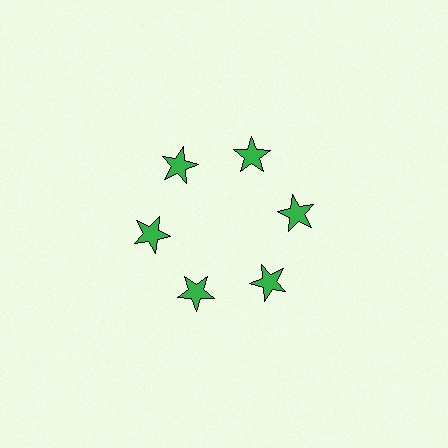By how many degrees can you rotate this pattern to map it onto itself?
The pattern maps onto itself every 60 degrees of rotation.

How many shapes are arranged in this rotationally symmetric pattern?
There are 6 shapes, arranged in 6 groups of 1.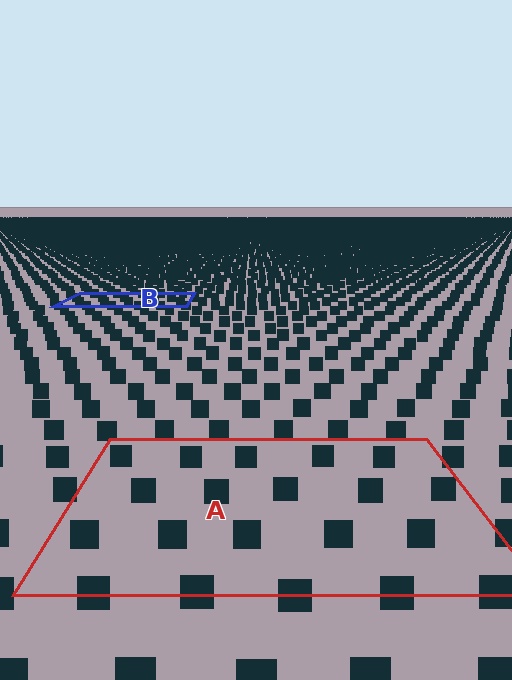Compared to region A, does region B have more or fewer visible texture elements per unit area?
Region B has more texture elements per unit area — they are packed more densely because it is farther away.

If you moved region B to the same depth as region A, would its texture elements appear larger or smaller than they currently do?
They would appear larger. At a closer depth, the same texture elements are projected at a bigger on-screen size.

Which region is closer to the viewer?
Region A is closer. The texture elements there are larger and more spread out.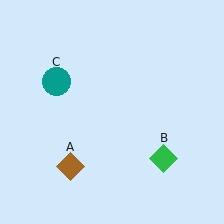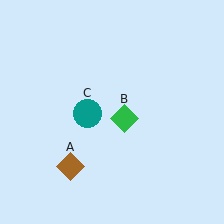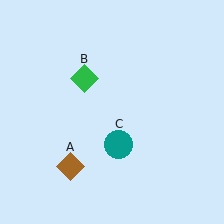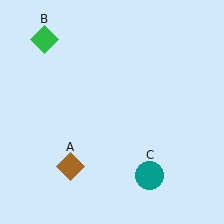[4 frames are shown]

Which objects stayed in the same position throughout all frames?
Brown diamond (object A) remained stationary.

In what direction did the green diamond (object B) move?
The green diamond (object B) moved up and to the left.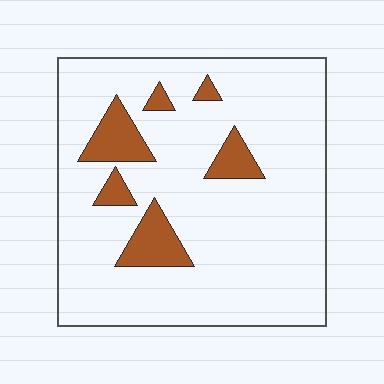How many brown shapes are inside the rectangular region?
6.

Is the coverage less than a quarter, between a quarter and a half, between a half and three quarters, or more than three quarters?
Less than a quarter.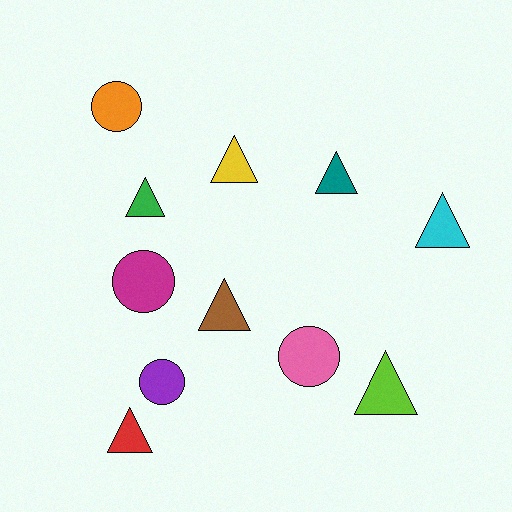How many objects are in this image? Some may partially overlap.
There are 11 objects.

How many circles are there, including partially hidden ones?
There are 4 circles.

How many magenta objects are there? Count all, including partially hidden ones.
There is 1 magenta object.